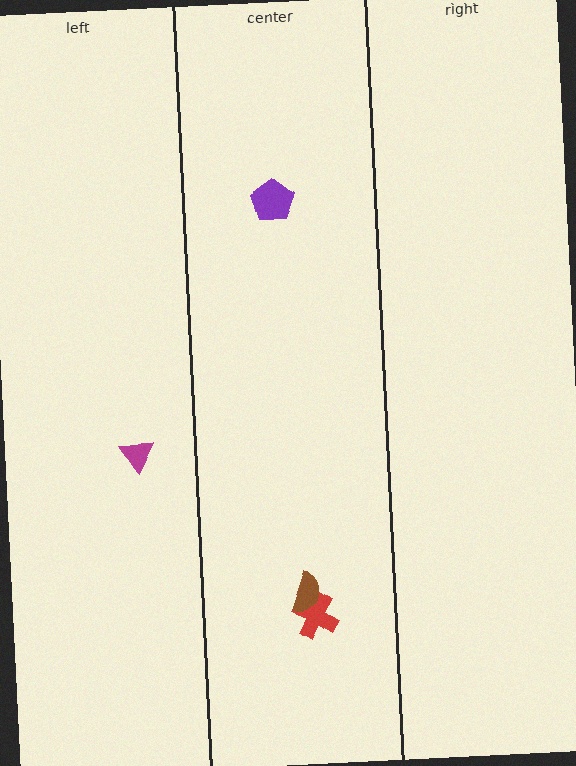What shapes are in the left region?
The magenta triangle.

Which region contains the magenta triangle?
The left region.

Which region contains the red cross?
The center region.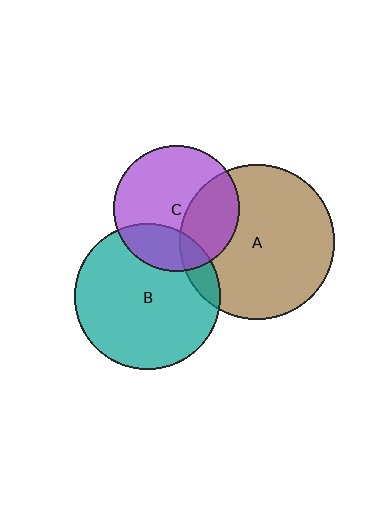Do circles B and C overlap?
Yes.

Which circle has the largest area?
Circle A (brown).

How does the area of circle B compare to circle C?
Approximately 1.3 times.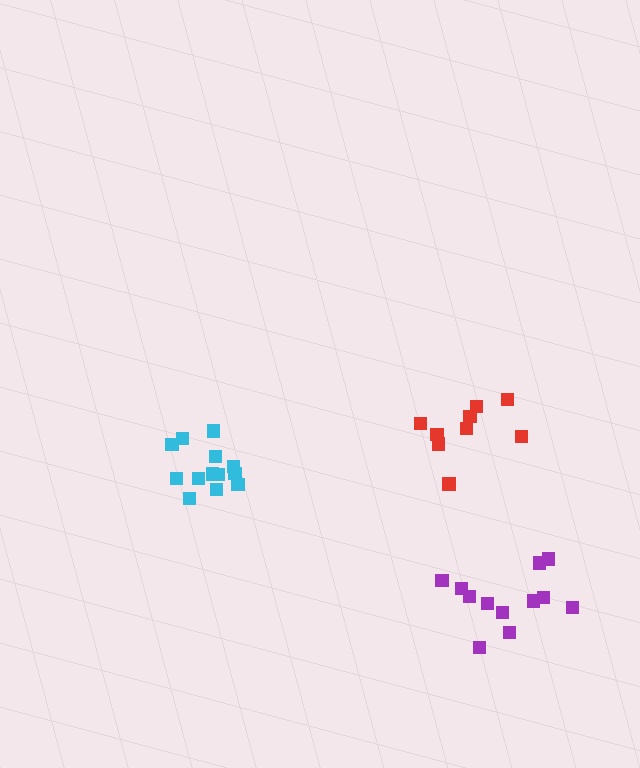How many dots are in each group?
Group 1: 13 dots, Group 2: 12 dots, Group 3: 9 dots (34 total).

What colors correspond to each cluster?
The clusters are colored: cyan, purple, red.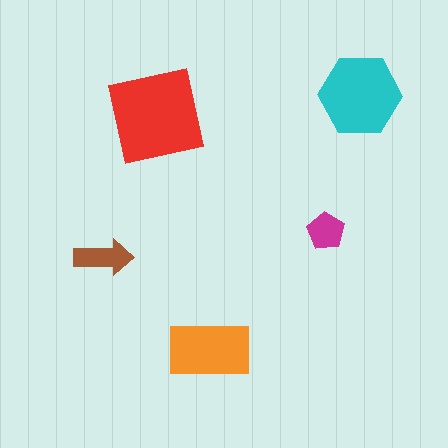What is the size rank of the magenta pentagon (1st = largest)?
5th.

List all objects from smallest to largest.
The magenta pentagon, the brown arrow, the orange rectangle, the cyan hexagon, the red square.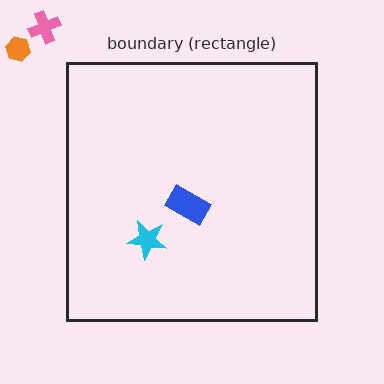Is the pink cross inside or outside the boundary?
Outside.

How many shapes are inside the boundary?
2 inside, 2 outside.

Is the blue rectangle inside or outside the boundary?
Inside.